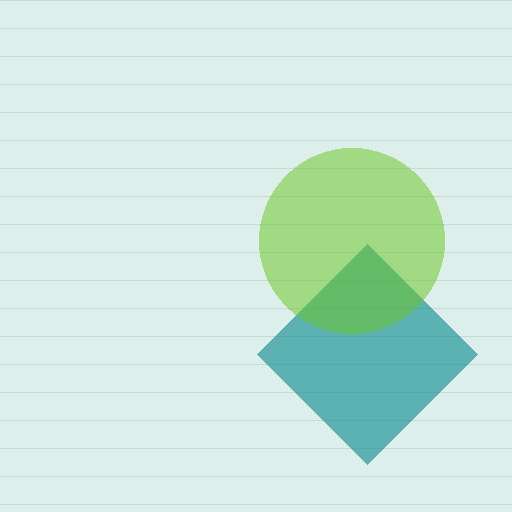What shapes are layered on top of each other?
The layered shapes are: a teal diamond, a lime circle.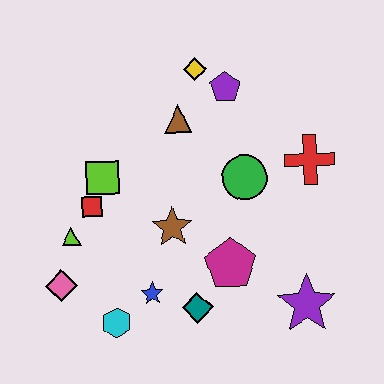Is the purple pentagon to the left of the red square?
No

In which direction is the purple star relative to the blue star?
The purple star is to the right of the blue star.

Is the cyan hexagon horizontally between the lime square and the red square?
No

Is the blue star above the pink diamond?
No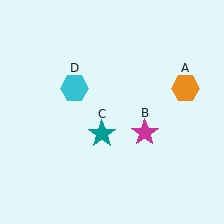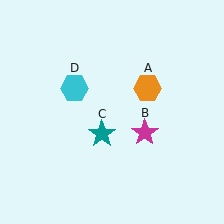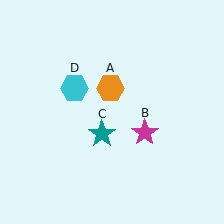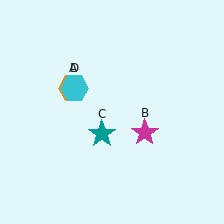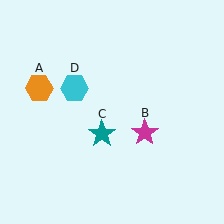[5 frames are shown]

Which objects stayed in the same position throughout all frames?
Magenta star (object B) and teal star (object C) and cyan hexagon (object D) remained stationary.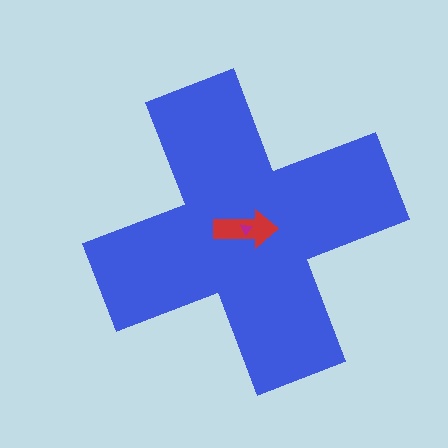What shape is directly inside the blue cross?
The red arrow.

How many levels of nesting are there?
3.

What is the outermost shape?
The blue cross.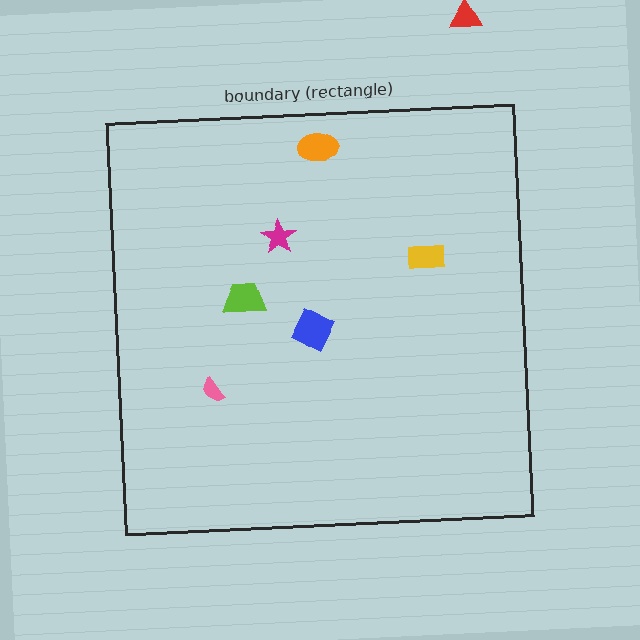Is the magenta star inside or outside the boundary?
Inside.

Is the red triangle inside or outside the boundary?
Outside.